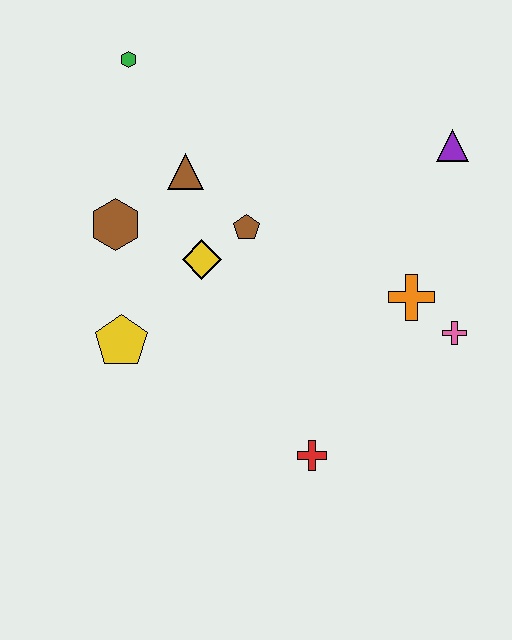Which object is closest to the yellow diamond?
The brown pentagon is closest to the yellow diamond.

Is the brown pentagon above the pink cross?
Yes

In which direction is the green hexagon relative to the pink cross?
The green hexagon is to the left of the pink cross.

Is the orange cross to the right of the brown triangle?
Yes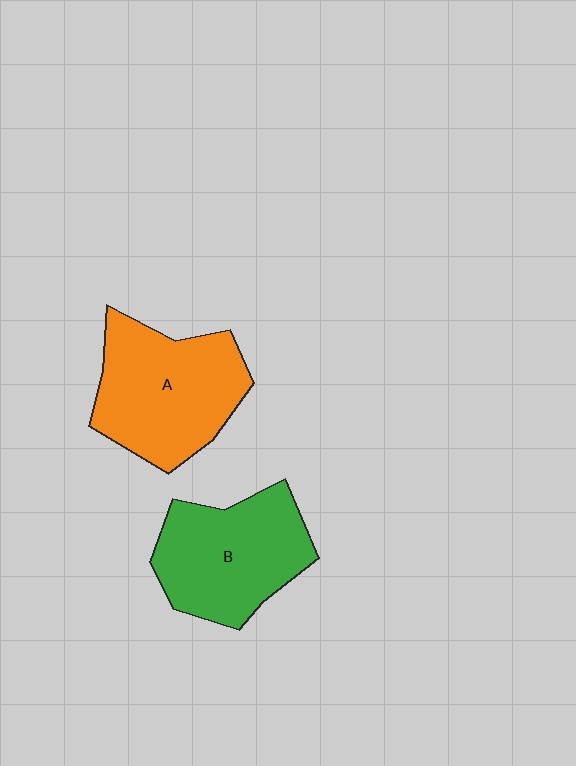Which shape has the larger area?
Shape A (orange).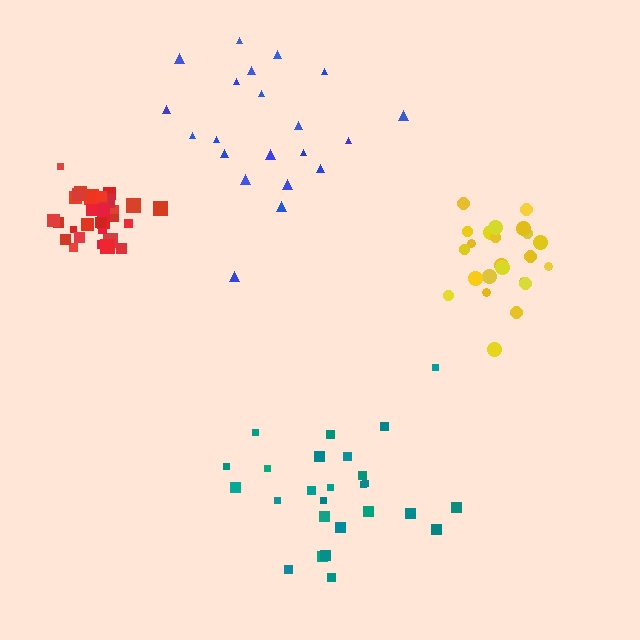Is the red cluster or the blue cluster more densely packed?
Red.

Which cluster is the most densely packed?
Red.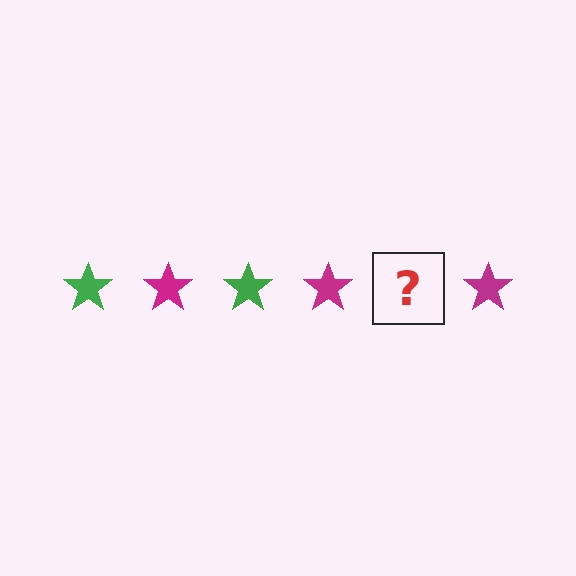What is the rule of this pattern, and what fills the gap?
The rule is that the pattern cycles through green, magenta stars. The gap should be filled with a green star.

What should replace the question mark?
The question mark should be replaced with a green star.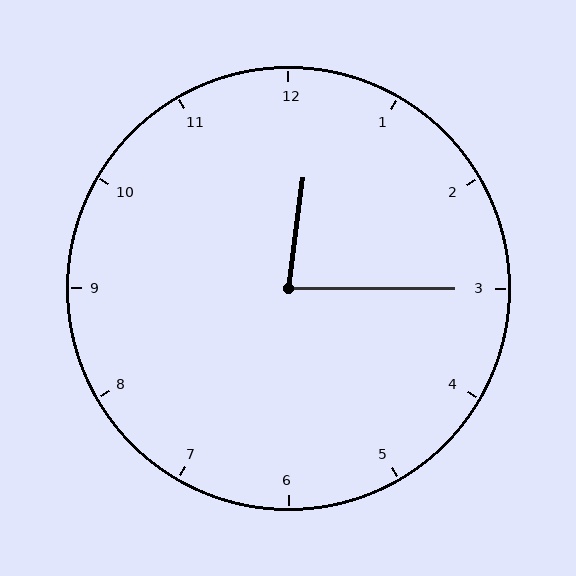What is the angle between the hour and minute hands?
Approximately 82 degrees.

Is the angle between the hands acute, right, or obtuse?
It is acute.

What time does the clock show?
12:15.